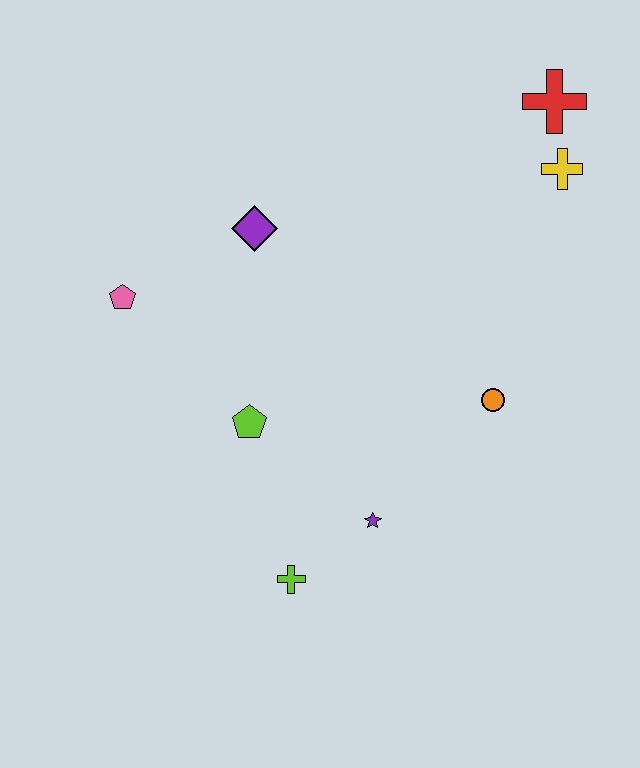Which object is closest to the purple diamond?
The pink pentagon is closest to the purple diamond.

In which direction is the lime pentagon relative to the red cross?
The lime pentagon is below the red cross.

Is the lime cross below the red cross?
Yes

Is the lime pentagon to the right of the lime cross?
No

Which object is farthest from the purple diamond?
The lime cross is farthest from the purple diamond.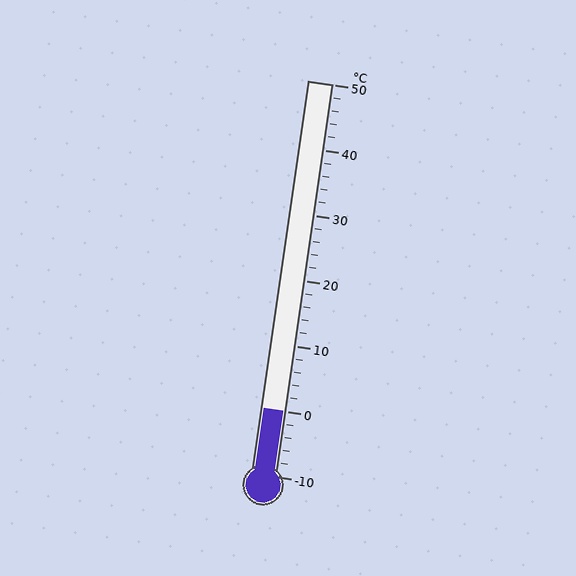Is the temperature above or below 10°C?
The temperature is below 10°C.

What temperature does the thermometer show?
The thermometer shows approximately 0°C.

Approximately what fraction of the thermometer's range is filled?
The thermometer is filled to approximately 15% of its range.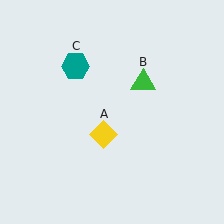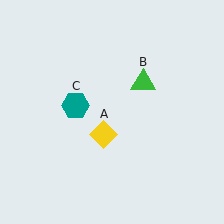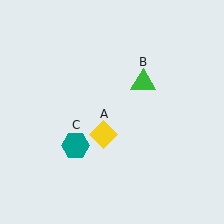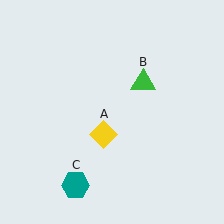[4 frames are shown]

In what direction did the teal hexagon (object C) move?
The teal hexagon (object C) moved down.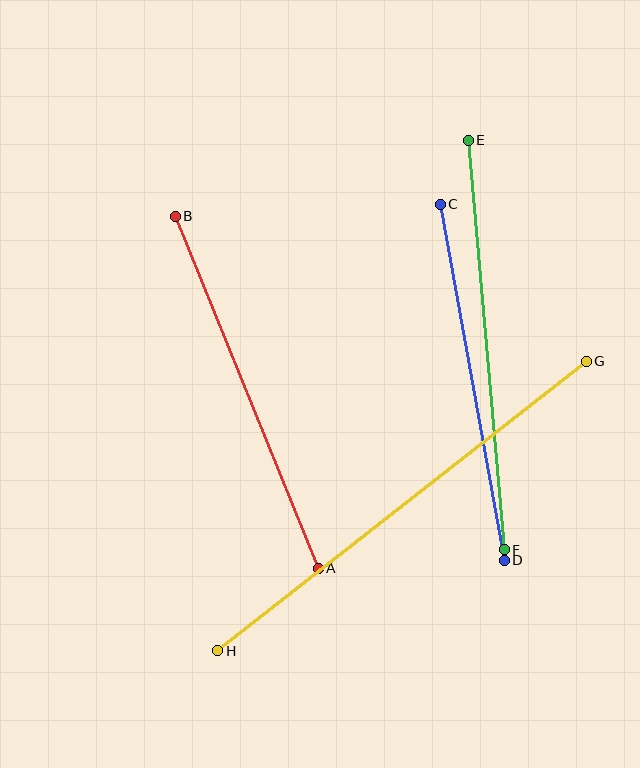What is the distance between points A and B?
The distance is approximately 380 pixels.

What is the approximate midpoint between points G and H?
The midpoint is at approximately (402, 506) pixels.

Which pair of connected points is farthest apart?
Points G and H are farthest apart.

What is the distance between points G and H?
The distance is approximately 468 pixels.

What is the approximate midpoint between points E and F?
The midpoint is at approximately (486, 345) pixels.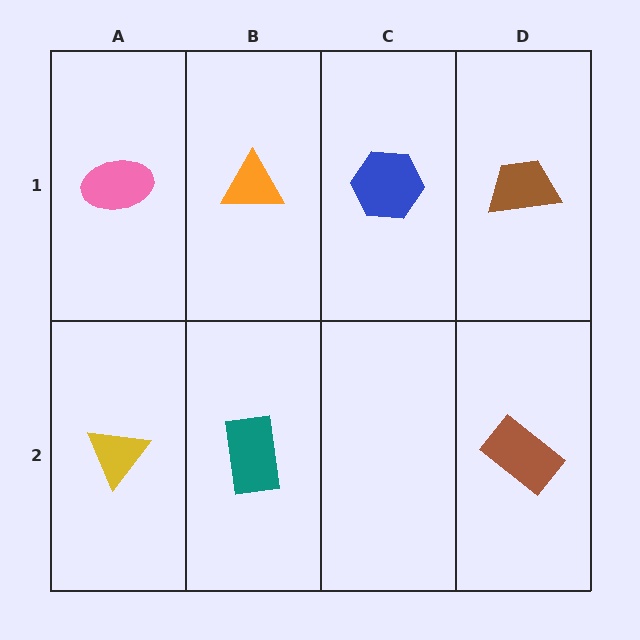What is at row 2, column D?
A brown rectangle.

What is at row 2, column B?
A teal rectangle.